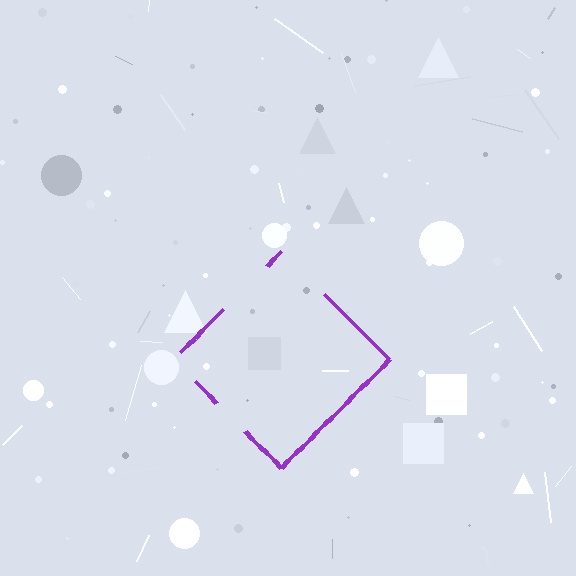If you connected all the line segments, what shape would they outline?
They would outline a diamond.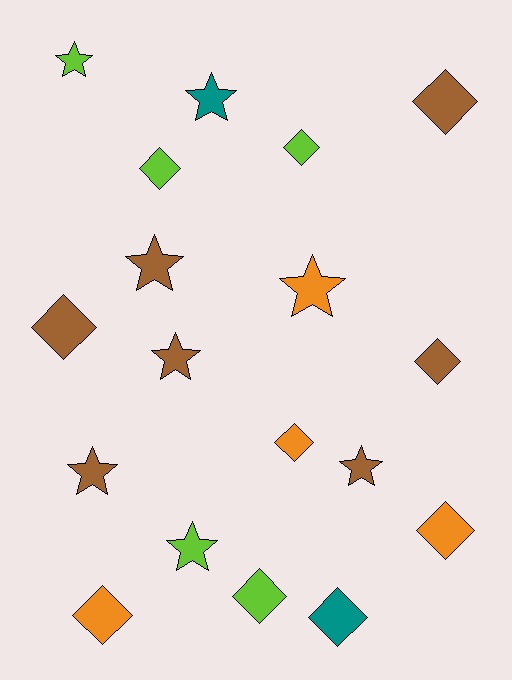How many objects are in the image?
There are 18 objects.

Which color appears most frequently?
Brown, with 7 objects.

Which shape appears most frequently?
Diamond, with 10 objects.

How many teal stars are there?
There is 1 teal star.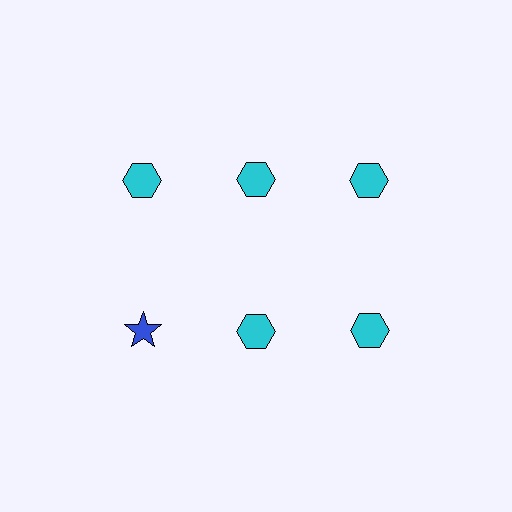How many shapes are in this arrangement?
There are 6 shapes arranged in a grid pattern.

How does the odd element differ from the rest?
It differs in both color (blue instead of cyan) and shape (star instead of hexagon).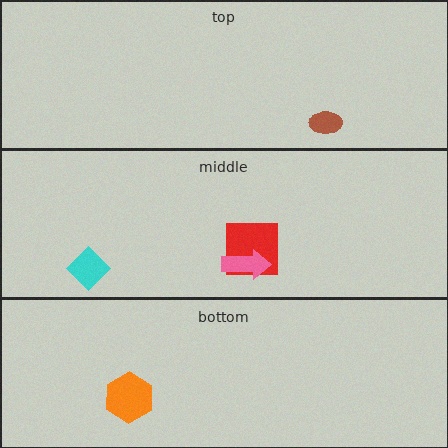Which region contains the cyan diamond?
The middle region.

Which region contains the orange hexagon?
The bottom region.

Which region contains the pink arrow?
The middle region.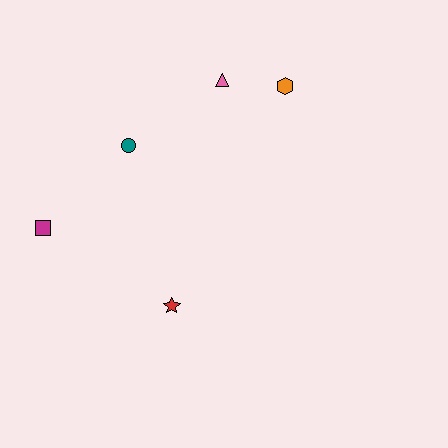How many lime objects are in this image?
There are no lime objects.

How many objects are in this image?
There are 5 objects.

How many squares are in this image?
There is 1 square.